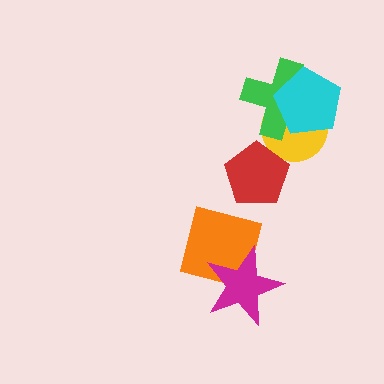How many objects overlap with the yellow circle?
3 objects overlap with the yellow circle.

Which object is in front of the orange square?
The magenta star is in front of the orange square.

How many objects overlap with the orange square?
1 object overlaps with the orange square.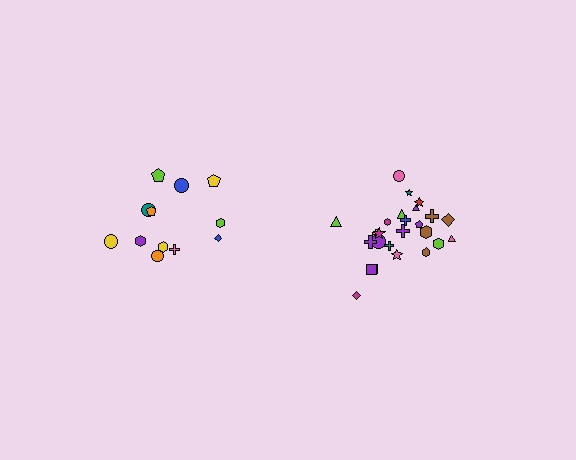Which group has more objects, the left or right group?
The right group.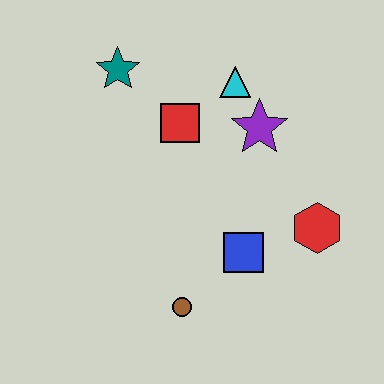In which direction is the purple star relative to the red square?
The purple star is to the right of the red square.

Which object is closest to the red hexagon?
The blue square is closest to the red hexagon.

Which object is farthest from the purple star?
The brown circle is farthest from the purple star.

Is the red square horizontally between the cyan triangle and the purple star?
No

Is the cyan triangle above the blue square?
Yes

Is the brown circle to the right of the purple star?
No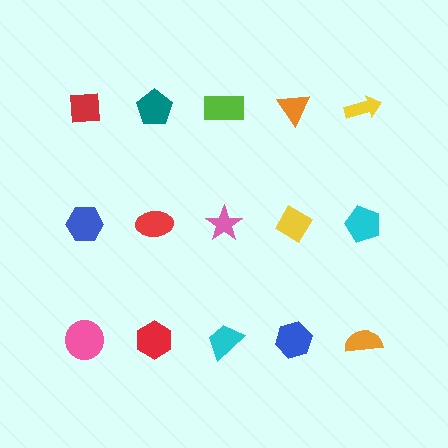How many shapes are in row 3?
5 shapes.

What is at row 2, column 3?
A pink star.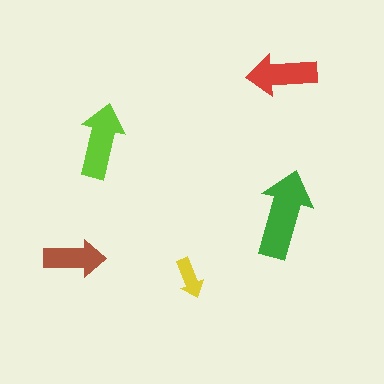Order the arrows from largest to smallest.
the green one, the lime one, the red one, the brown one, the yellow one.